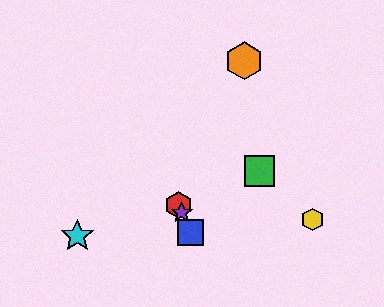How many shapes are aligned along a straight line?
3 shapes (the red hexagon, the blue square, the purple star) are aligned along a straight line.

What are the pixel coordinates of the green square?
The green square is at (260, 171).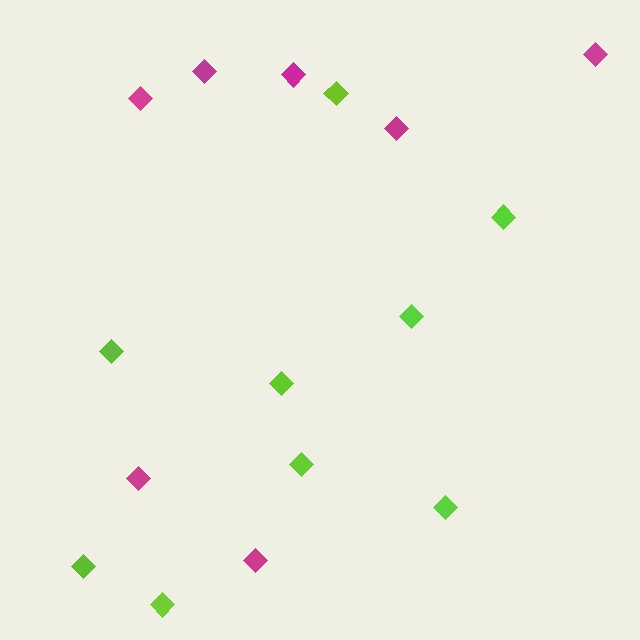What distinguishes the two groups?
There are 2 groups: one group of lime diamonds (9) and one group of magenta diamonds (7).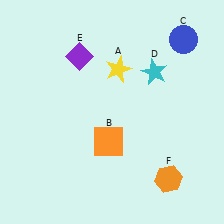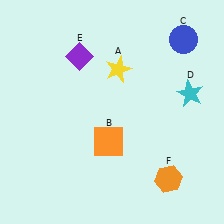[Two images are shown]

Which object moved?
The cyan star (D) moved right.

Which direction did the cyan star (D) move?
The cyan star (D) moved right.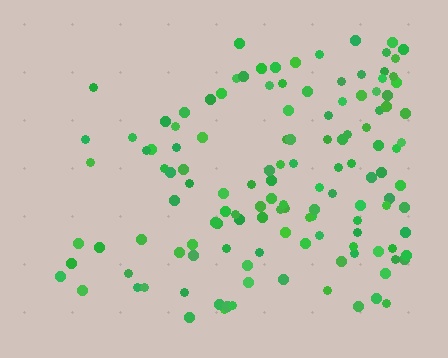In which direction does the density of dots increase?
From left to right, with the right side densest.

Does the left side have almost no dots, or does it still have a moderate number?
Still a moderate number, just noticeably fewer than the right.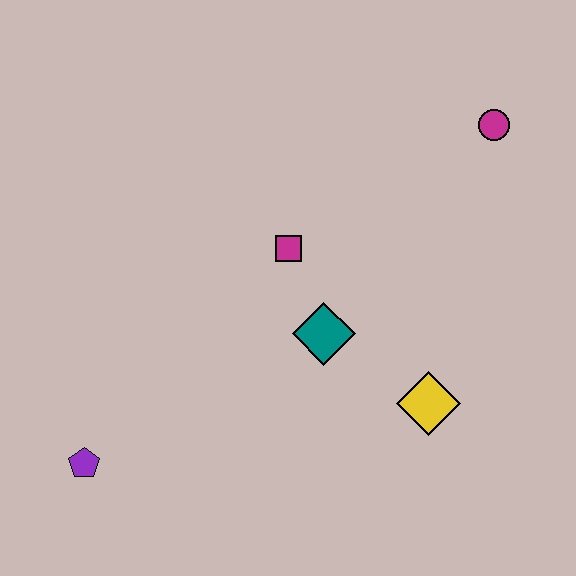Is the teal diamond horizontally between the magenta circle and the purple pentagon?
Yes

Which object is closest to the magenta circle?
The magenta square is closest to the magenta circle.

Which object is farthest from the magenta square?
The purple pentagon is farthest from the magenta square.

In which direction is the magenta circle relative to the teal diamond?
The magenta circle is above the teal diamond.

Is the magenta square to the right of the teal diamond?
No